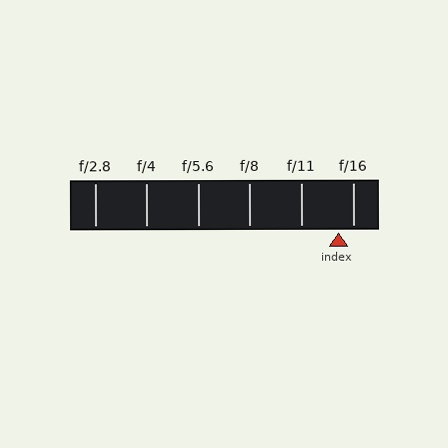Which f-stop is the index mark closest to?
The index mark is closest to f/16.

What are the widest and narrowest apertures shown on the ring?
The widest aperture shown is f/2.8 and the narrowest is f/16.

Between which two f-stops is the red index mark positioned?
The index mark is between f/11 and f/16.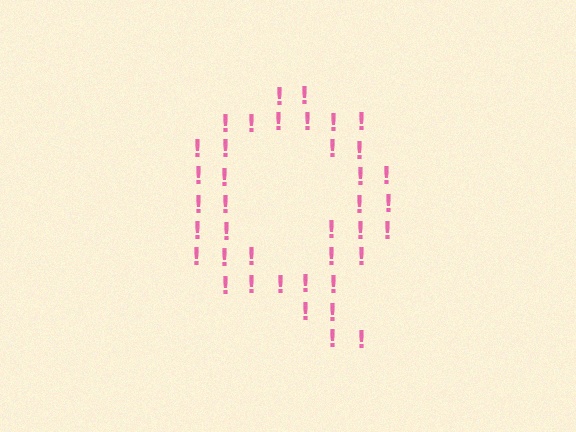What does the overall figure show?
The overall figure shows the letter Q.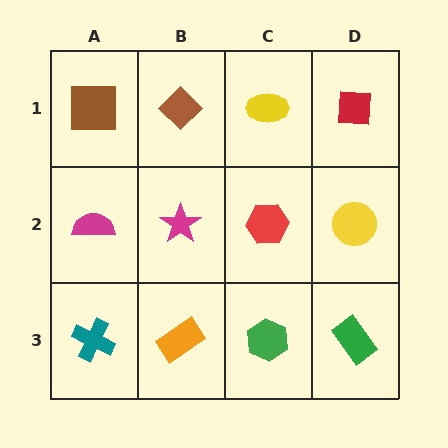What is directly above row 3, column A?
A magenta semicircle.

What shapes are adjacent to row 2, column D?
A red square (row 1, column D), a green rectangle (row 3, column D), a red hexagon (row 2, column C).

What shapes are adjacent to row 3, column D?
A yellow circle (row 2, column D), a green hexagon (row 3, column C).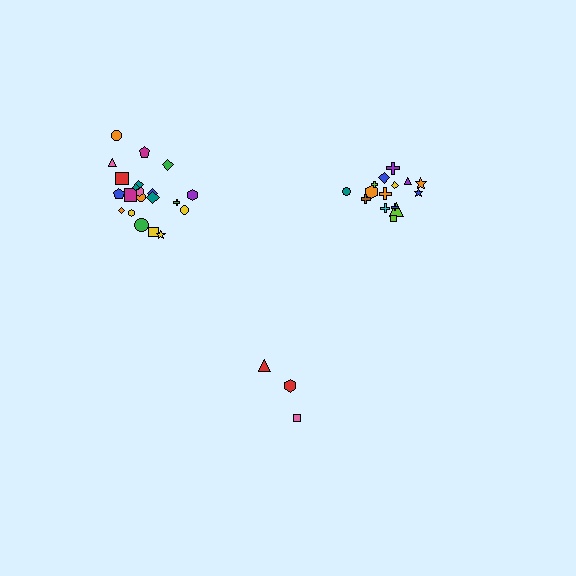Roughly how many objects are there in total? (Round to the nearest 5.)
Roughly 40 objects in total.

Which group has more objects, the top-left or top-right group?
The top-left group.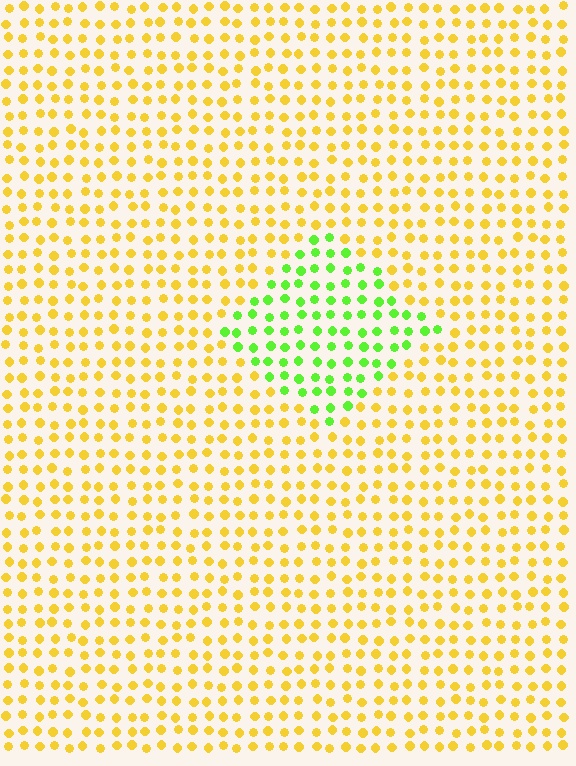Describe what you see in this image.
The image is filled with small yellow elements in a uniform arrangement. A diamond-shaped region is visible where the elements are tinted to a slightly different hue, forming a subtle color boundary.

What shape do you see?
I see a diamond.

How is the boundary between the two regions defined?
The boundary is defined purely by a slight shift in hue (about 59 degrees). Spacing, size, and orientation are identical on both sides.